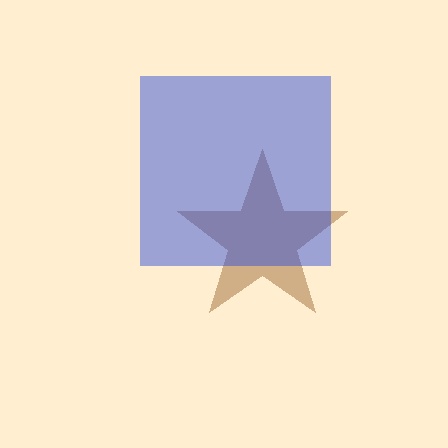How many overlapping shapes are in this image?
There are 2 overlapping shapes in the image.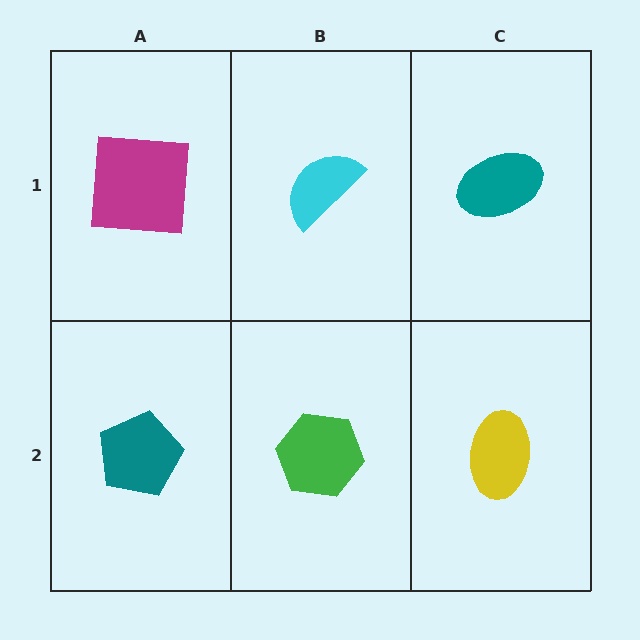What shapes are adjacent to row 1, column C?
A yellow ellipse (row 2, column C), a cyan semicircle (row 1, column B).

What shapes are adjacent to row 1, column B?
A green hexagon (row 2, column B), a magenta square (row 1, column A), a teal ellipse (row 1, column C).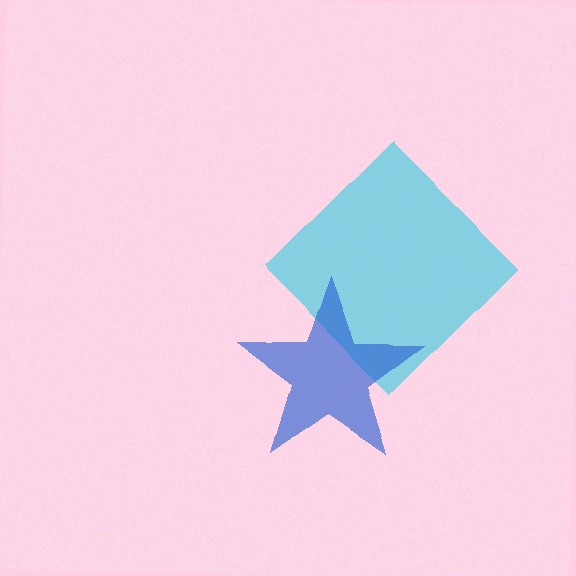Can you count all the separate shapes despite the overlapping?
Yes, there are 2 separate shapes.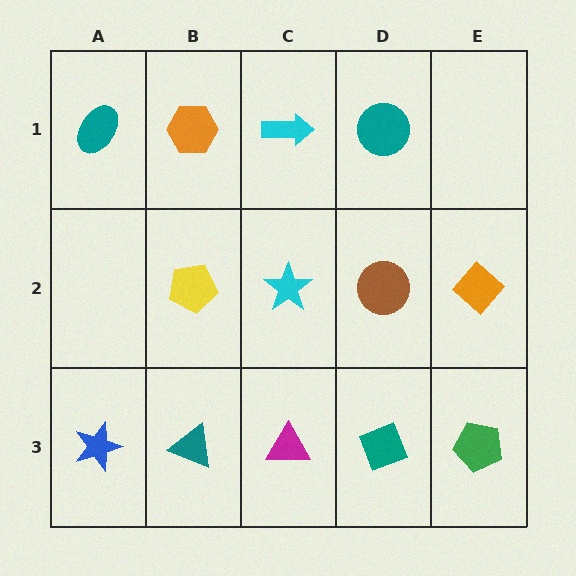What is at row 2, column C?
A cyan star.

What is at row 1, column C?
A cyan arrow.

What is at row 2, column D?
A brown circle.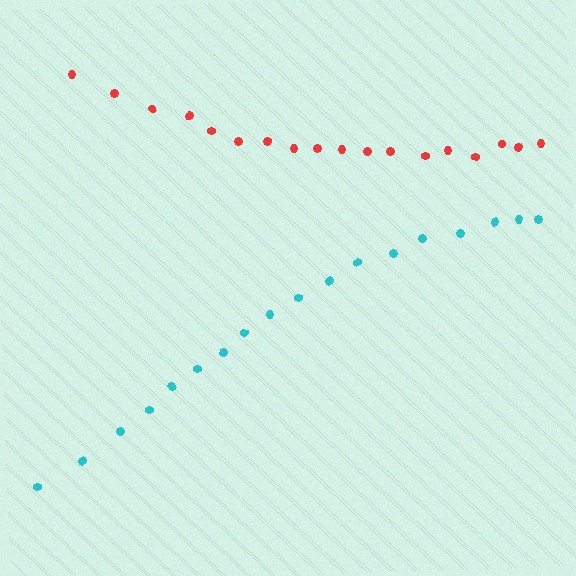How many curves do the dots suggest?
There are 2 distinct paths.